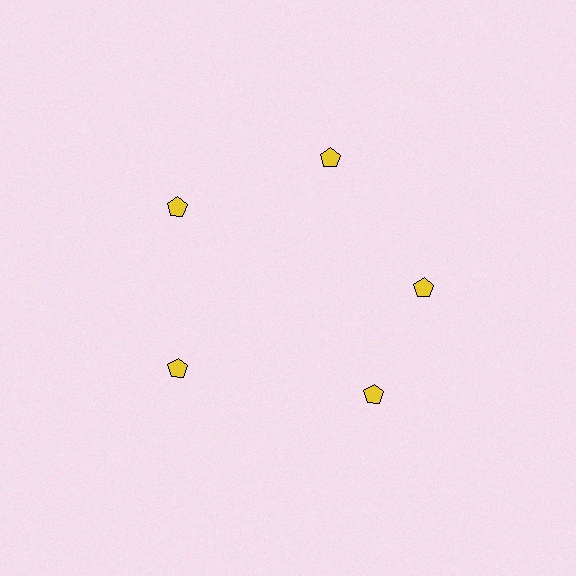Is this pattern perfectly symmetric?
No. The 5 yellow pentagons are arranged in a ring, but one element near the 5 o'clock position is rotated out of alignment along the ring, breaking the 5-fold rotational symmetry.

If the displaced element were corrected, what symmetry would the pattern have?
It would have 5-fold rotational symmetry — the pattern would map onto itself every 72 degrees.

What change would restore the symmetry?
The symmetry would be restored by rotating it back into even spacing with its neighbors so that all 5 pentagons sit at equal angles and equal distance from the center.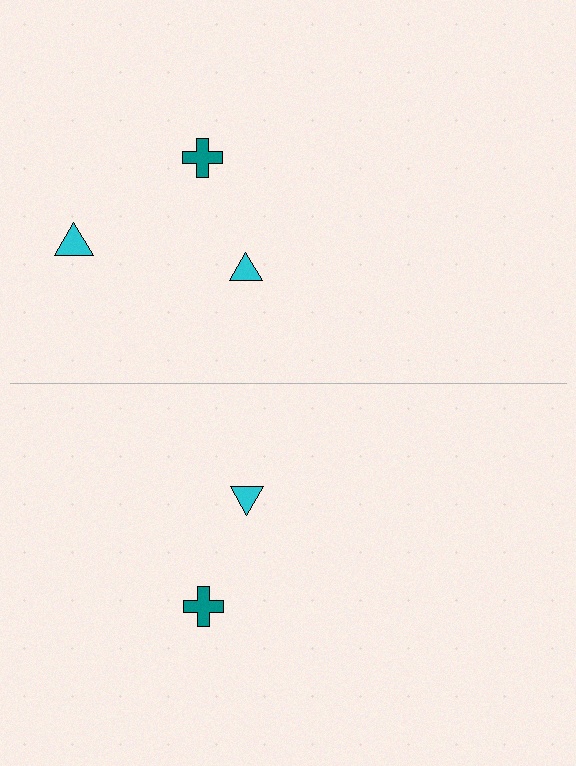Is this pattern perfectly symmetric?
No, the pattern is not perfectly symmetric. A cyan triangle is missing from the bottom side.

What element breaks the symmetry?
A cyan triangle is missing from the bottom side.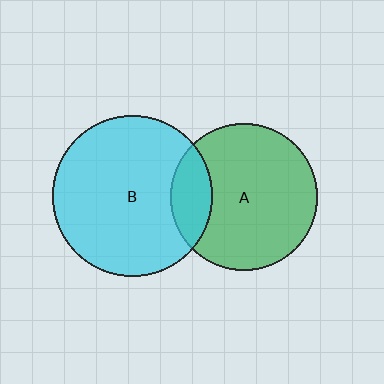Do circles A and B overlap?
Yes.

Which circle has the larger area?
Circle B (cyan).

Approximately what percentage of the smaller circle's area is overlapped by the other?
Approximately 20%.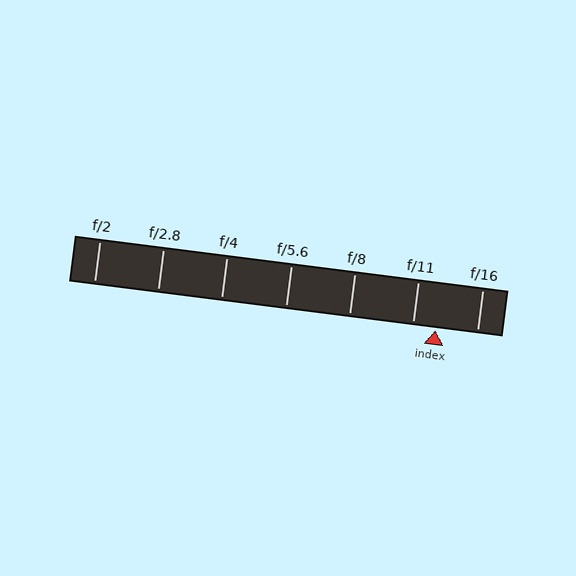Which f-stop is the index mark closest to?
The index mark is closest to f/11.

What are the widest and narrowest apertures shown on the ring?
The widest aperture shown is f/2 and the narrowest is f/16.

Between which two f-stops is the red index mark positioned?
The index mark is between f/11 and f/16.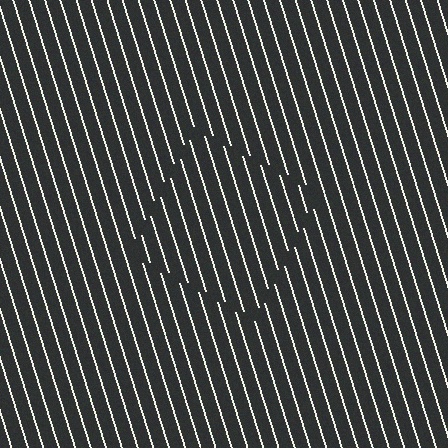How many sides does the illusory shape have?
4 sides — the line-ends trace a square.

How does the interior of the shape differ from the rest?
The interior of the shape contains the same grating, shifted by half a period — the contour is defined by the phase discontinuity where line-ends from the inner and outer gratings abut.